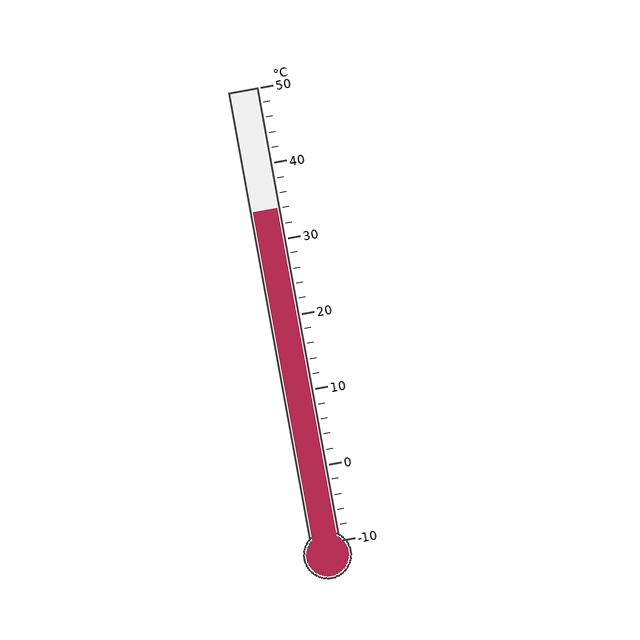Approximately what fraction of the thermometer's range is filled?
The thermometer is filled to approximately 75% of its range.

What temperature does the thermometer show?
The thermometer shows approximately 34°C.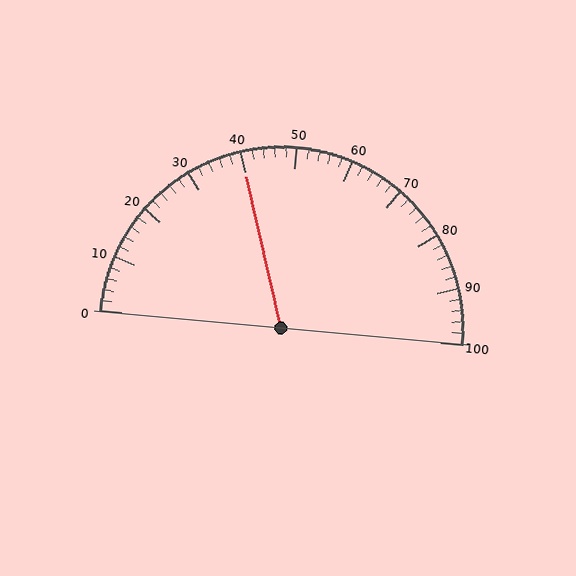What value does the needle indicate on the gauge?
The needle indicates approximately 40.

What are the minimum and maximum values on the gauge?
The gauge ranges from 0 to 100.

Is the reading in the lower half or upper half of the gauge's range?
The reading is in the lower half of the range (0 to 100).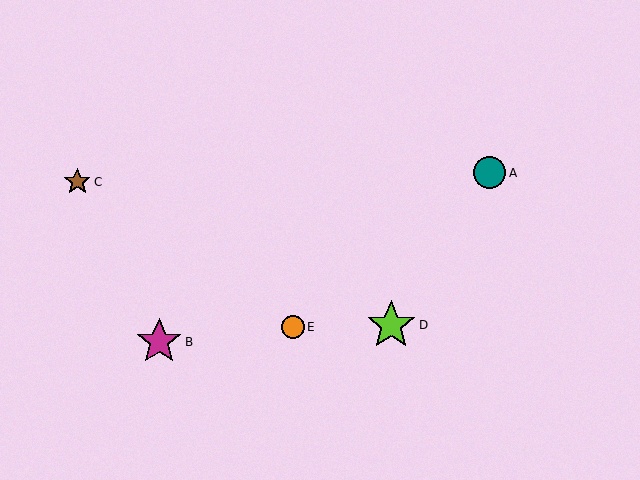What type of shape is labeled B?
Shape B is a magenta star.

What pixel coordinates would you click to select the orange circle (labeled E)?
Click at (293, 327) to select the orange circle E.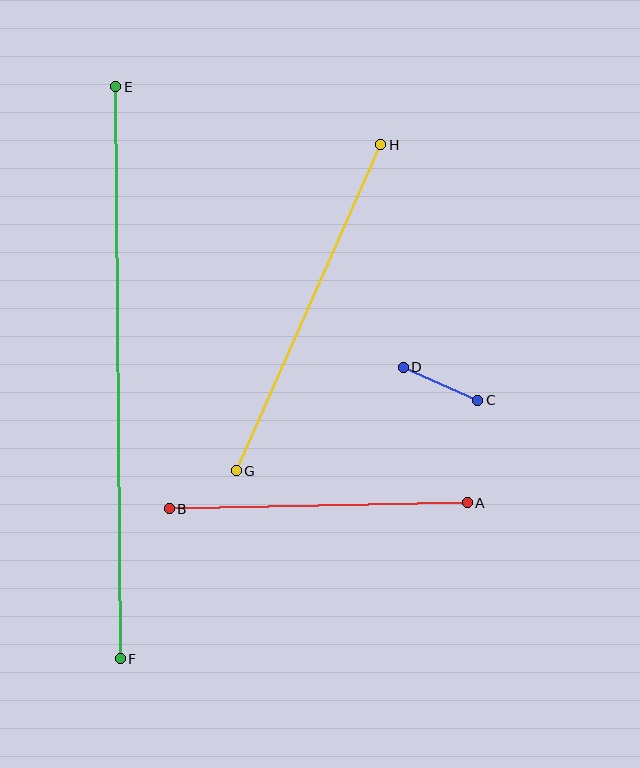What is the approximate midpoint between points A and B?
The midpoint is at approximately (318, 506) pixels.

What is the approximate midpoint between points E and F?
The midpoint is at approximately (118, 373) pixels.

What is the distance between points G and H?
The distance is approximately 357 pixels.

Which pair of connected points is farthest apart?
Points E and F are farthest apart.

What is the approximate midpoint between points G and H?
The midpoint is at approximately (308, 308) pixels.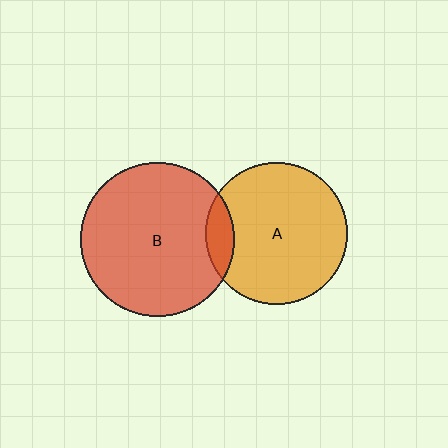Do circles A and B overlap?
Yes.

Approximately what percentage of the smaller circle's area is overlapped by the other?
Approximately 10%.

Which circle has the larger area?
Circle B (red).